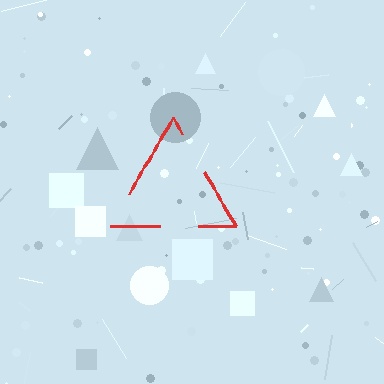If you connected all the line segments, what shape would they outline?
They would outline a triangle.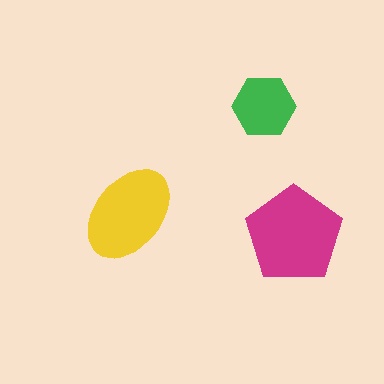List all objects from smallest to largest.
The green hexagon, the yellow ellipse, the magenta pentagon.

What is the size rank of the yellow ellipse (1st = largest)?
2nd.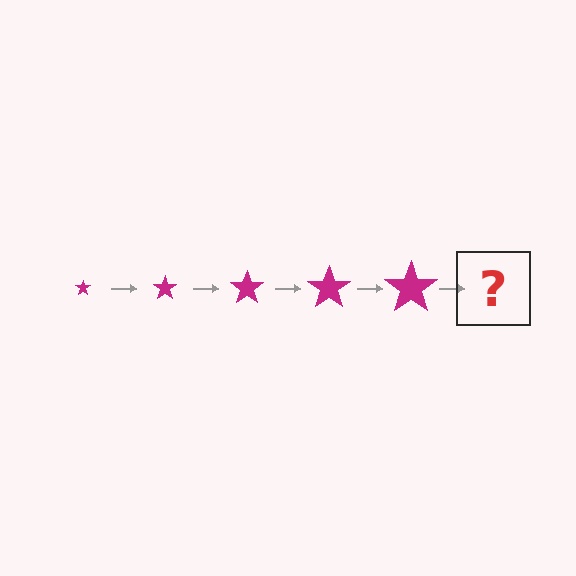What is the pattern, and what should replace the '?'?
The pattern is that the star gets progressively larger each step. The '?' should be a magenta star, larger than the previous one.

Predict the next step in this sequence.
The next step is a magenta star, larger than the previous one.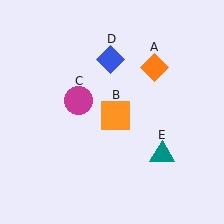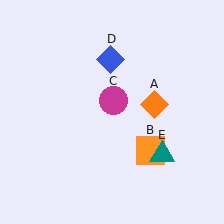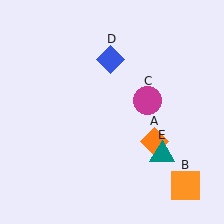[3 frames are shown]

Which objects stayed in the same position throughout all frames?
Blue diamond (object D) and teal triangle (object E) remained stationary.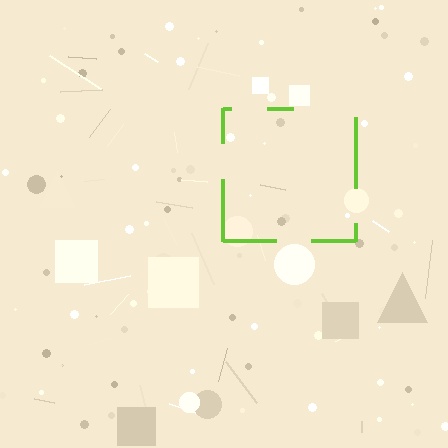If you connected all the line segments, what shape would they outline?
They would outline a square.